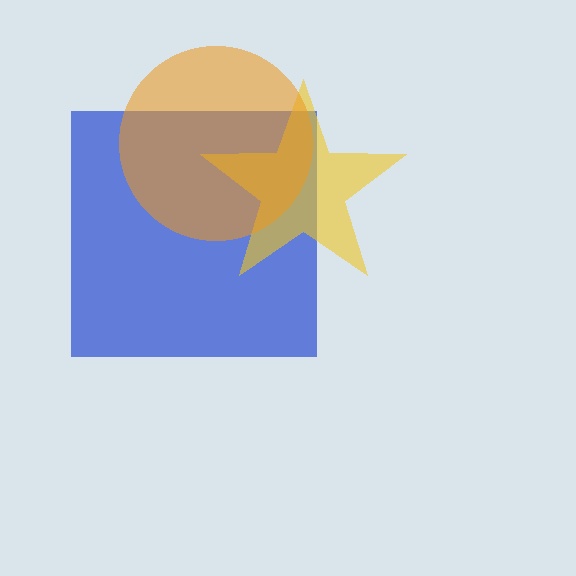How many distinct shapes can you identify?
There are 3 distinct shapes: a blue square, a yellow star, an orange circle.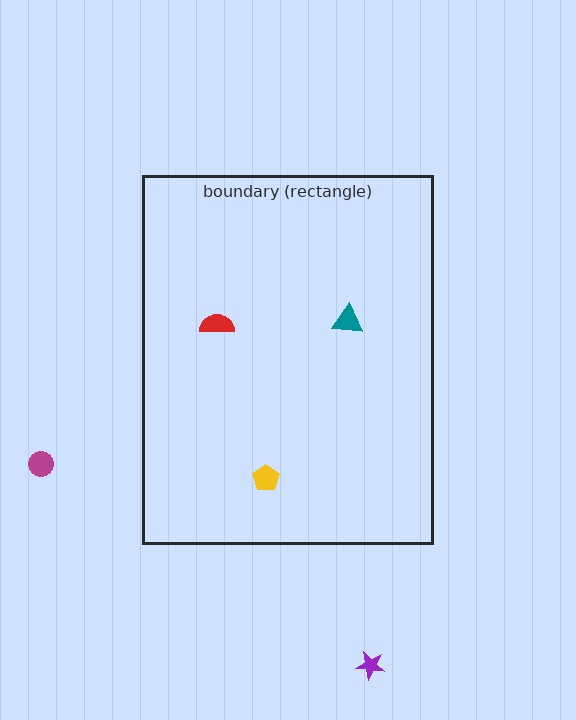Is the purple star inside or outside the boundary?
Outside.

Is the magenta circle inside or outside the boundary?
Outside.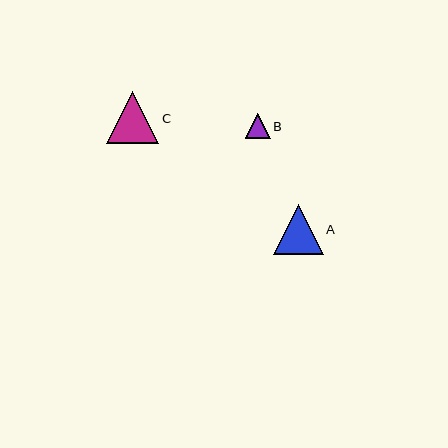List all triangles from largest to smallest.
From largest to smallest: C, A, B.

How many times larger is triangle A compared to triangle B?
Triangle A is approximately 2.0 times the size of triangle B.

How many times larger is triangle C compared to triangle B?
Triangle C is approximately 2.1 times the size of triangle B.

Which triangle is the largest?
Triangle C is the largest with a size of approximately 52 pixels.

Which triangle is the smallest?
Triangle B is the smallest with a size of approximately 25 pixels.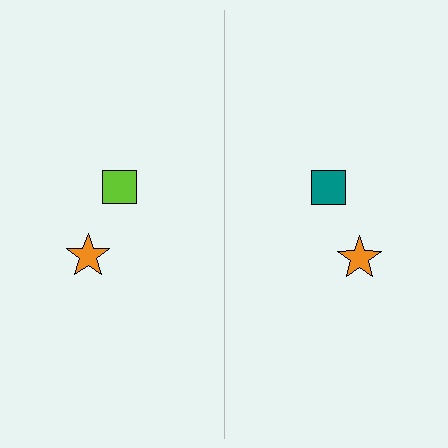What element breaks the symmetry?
The teal square on the right side breaks the symmetry — its mirror counterpart is lime.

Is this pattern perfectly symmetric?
No, the pattern is not perfectly symmetric. The teal square on the right side breaks the symmetry — its mirror counterpart is lime.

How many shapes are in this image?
There are 4 shapes in this image.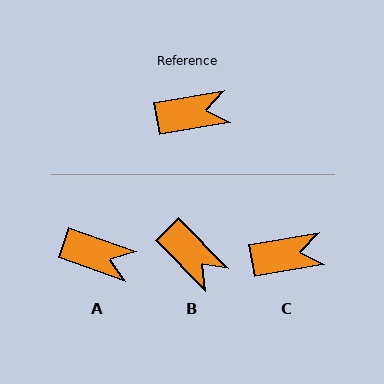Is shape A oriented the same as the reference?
No, it is off by about 30 degrees.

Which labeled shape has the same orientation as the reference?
C.